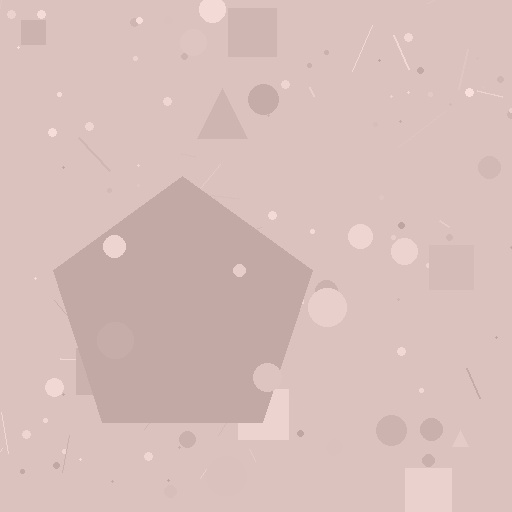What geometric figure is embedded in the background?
A pentagon is embedded in the background.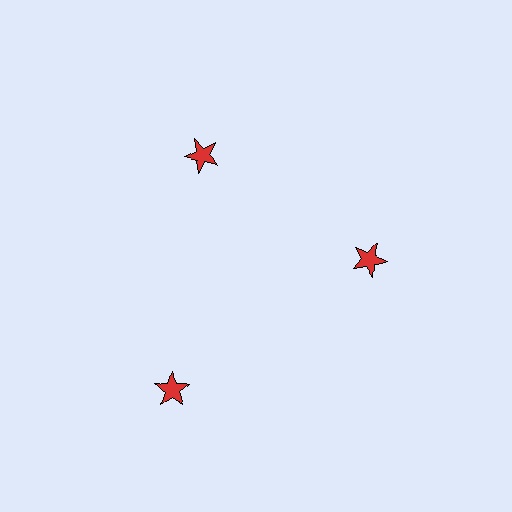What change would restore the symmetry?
The symmetry would be restored by moving it inward, back onto the ring so that all 3 stars sit at equal angles and equal distance from the center.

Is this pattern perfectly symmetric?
No. The 3 red stars are arranged in a ring, but one element near the 7 o'clock position is pushed outward from the center, breaking the 3-fold rotational symmetry.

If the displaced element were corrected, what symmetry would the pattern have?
It would have 3-fold rotational symmetry — the pattern would map onto itself every 120 degrees.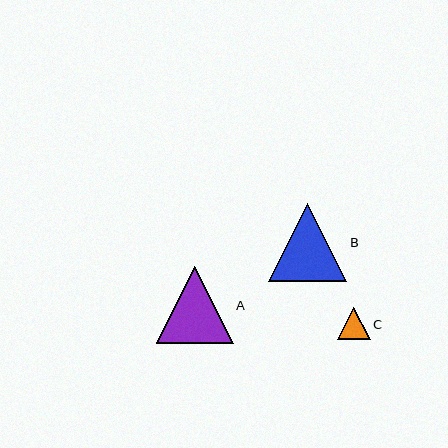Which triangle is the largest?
Triangle B is the largest with a size of approximately 78 pixels.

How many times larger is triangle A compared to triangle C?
Triangle A is approximately 2.4 times the size of triangle C.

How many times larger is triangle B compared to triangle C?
Triangle B is approximately 2.4 times the size of triangle C.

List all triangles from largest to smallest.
From largest to smallest: B, A, C.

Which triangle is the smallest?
Triangle C is the smallest with a size of approximately 32 pixels.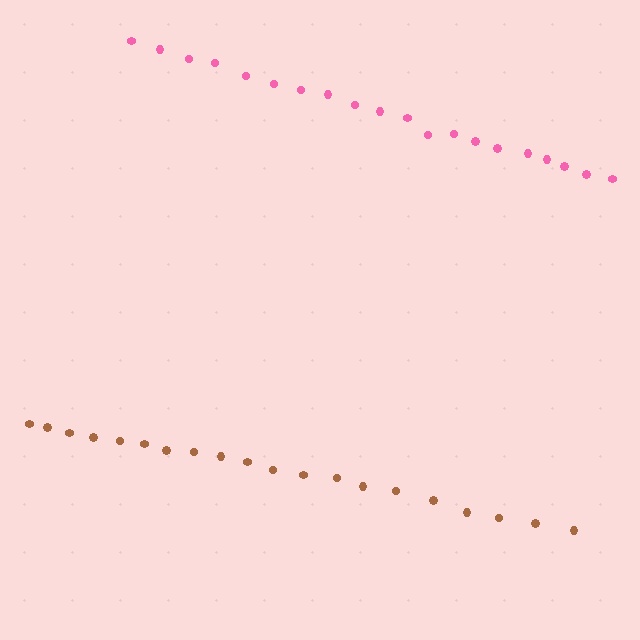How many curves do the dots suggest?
There are 2 distinct paths.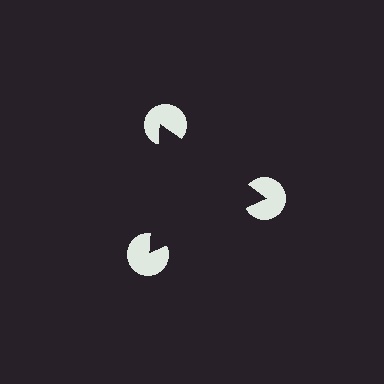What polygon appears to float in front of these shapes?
An illusory triangle — its edges are inferred from the aligned wedge cuts in the pac-man discs, not physically drawn.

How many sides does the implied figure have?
3 sides.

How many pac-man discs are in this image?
There are 3 — one at each vertex of the illusory triangle.